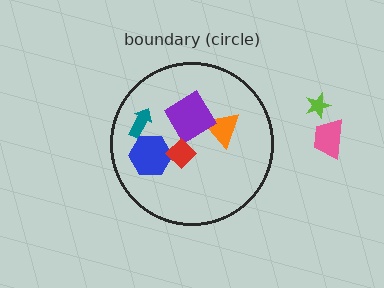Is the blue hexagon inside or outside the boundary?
Inside.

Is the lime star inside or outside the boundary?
Outside.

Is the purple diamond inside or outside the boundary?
Inside.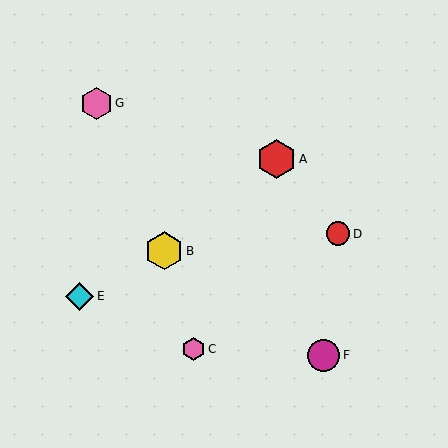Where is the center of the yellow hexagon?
The center of the yellow hexagon is at (164, 251).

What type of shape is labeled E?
Shape E is a cyan diamond.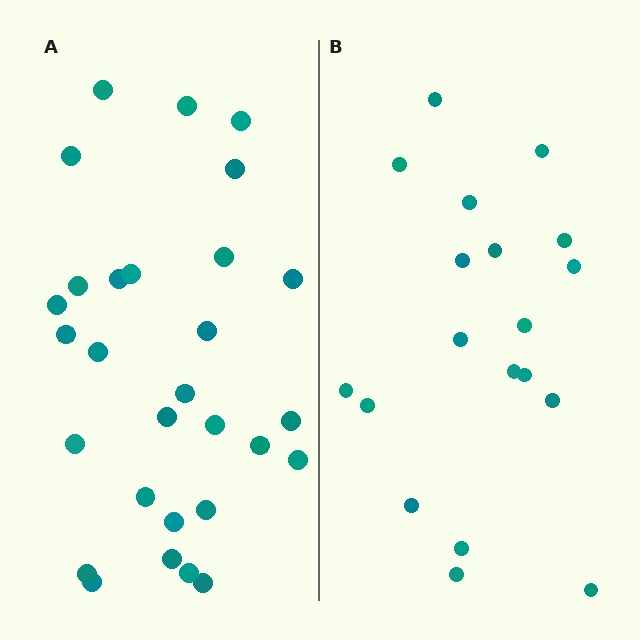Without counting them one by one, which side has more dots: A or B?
Region A (the left region) has more dots.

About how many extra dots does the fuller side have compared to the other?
Region A has roughly 10 or so more dots than region B.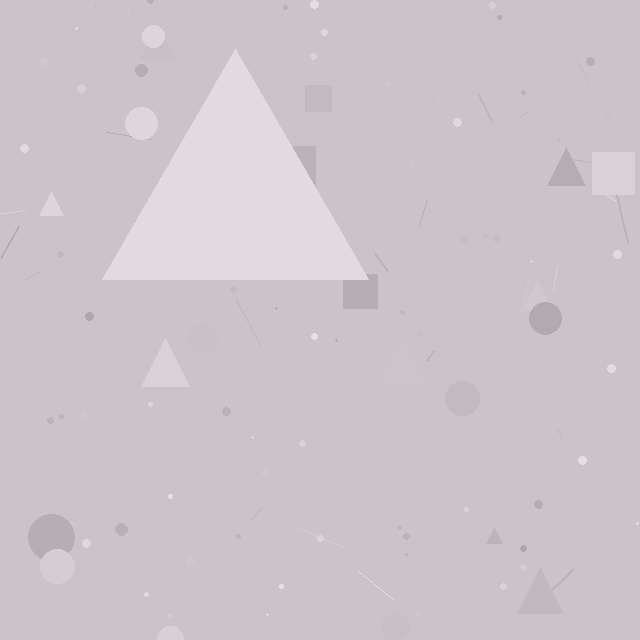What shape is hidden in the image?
A triangle is hidden in the image.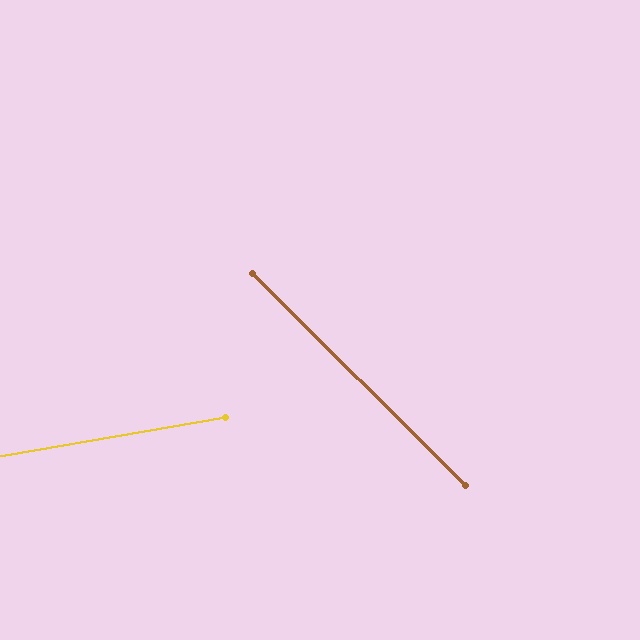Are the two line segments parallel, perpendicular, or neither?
Neither parallel nor perpendicular — they differ by about 55°.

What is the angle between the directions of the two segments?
Approximately 55 degrees.